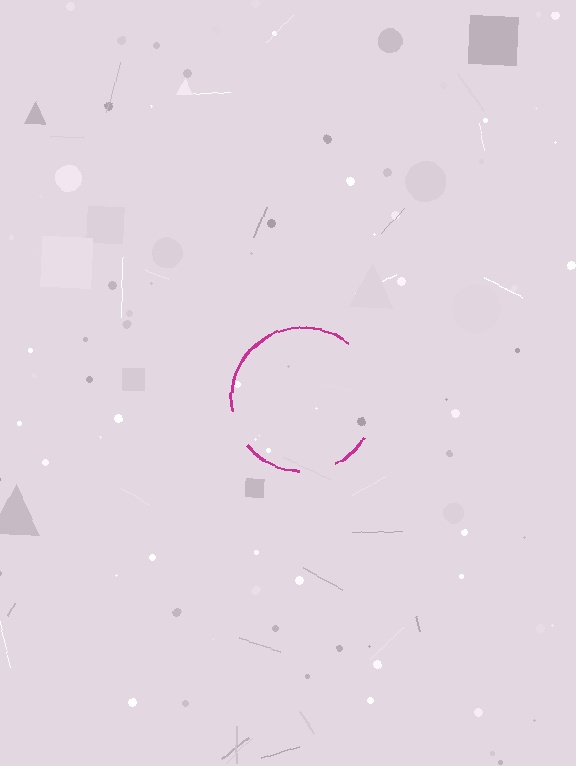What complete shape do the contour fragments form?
The contour fragments form a circle.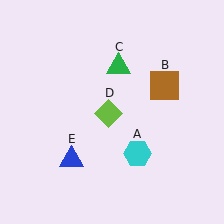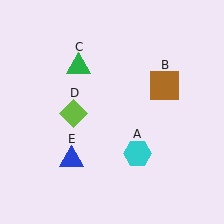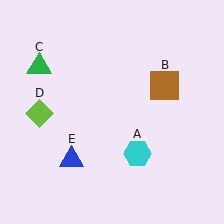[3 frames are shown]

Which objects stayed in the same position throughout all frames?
Cyan hexagon (object A) and brown square (object B) and blue triangle (object E) remained stationary.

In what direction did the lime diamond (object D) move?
The lime diamond (object D) moved left.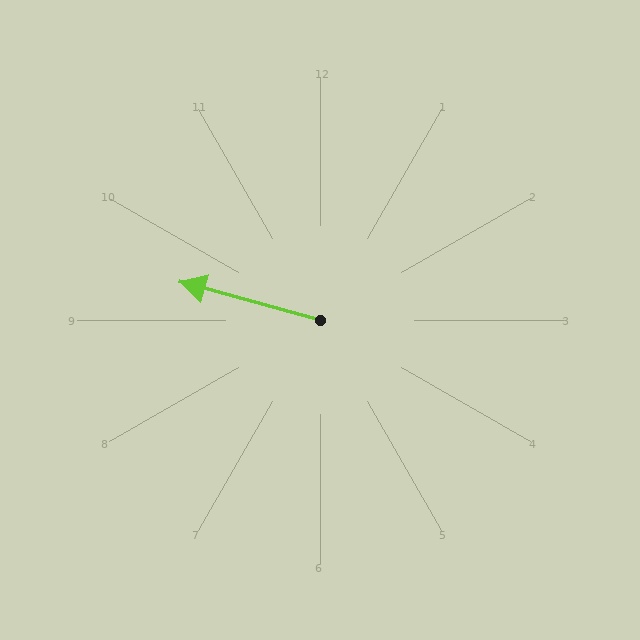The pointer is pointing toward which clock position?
Roughly 10 o'clock.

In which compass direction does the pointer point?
West.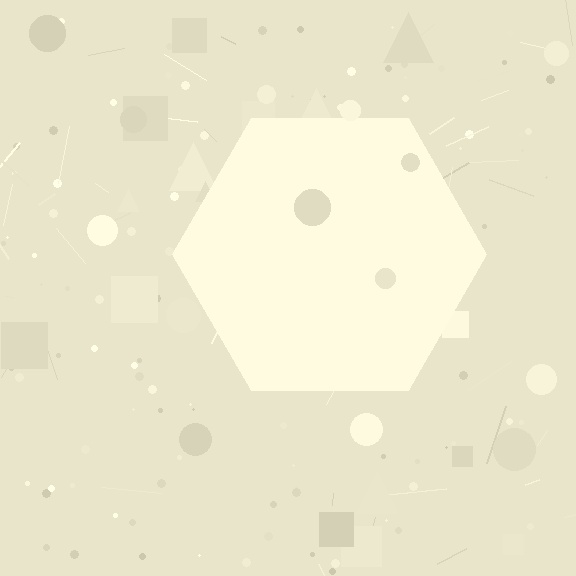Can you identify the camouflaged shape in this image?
The camouflaged shape is a hexagon.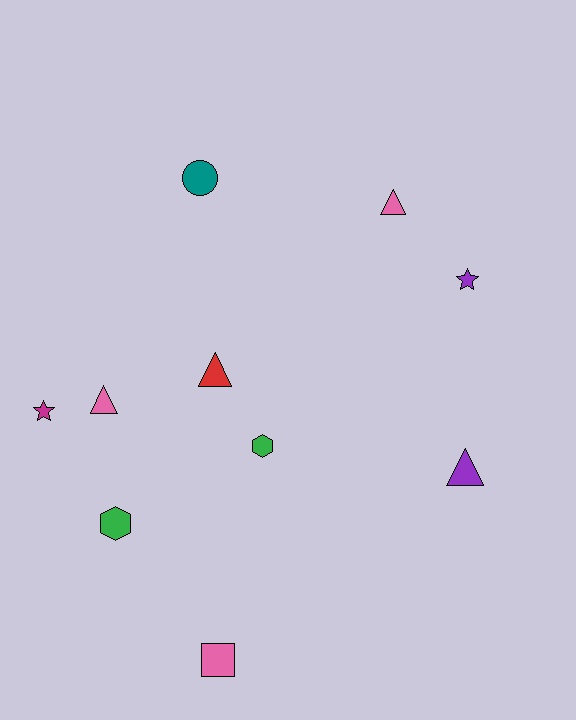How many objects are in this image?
There are 10 objects.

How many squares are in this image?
There is 1 square.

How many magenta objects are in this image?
There is 1 magenta object.